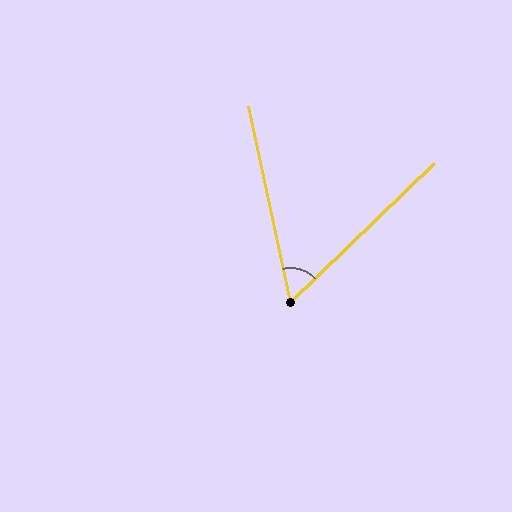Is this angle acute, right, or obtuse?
It is acute.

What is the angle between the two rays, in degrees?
Approximately 58 degrees.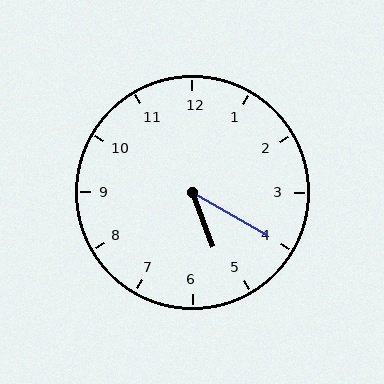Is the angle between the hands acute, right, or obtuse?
It is acute.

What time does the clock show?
5:20.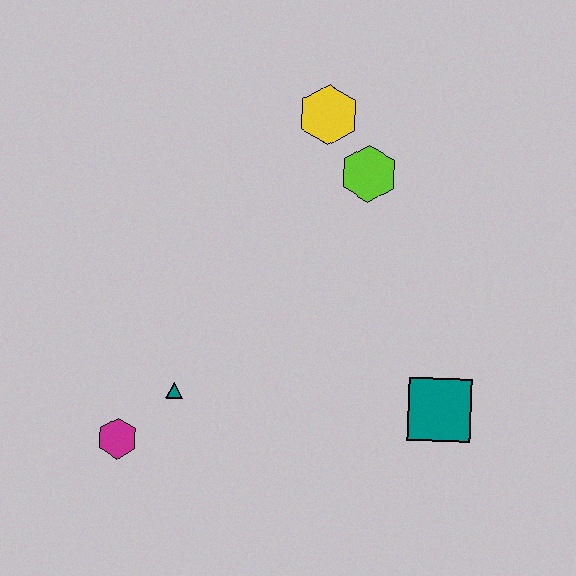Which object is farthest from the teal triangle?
The yellow hexagon is farthest from the teal triangle.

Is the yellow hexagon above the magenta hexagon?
Yes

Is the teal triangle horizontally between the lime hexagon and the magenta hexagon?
Yes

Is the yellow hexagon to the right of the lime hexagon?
No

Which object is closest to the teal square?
The lime hexagon is closest to the teal square.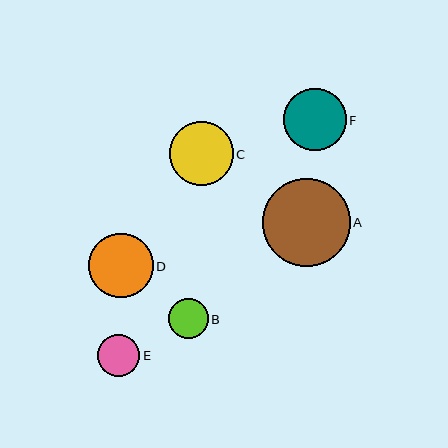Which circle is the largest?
Circle A is the largest with a size of approximately 88 pixels.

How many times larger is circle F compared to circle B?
Circle F is approximately 1.6 times the size of circle B.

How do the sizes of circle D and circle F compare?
Circle D and circle F are approximately the same size.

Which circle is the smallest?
Circle B is the smallest with a size of approximately 39 pixels.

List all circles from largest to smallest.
From largest to smallest: A, D, C, F, E, B.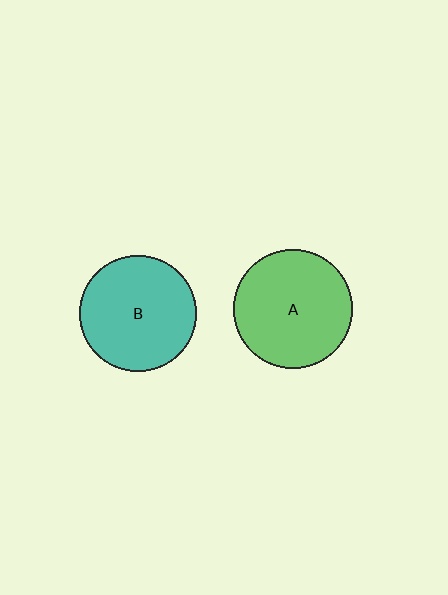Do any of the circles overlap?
No, none of the circles overlap.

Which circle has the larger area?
Circle A (green).